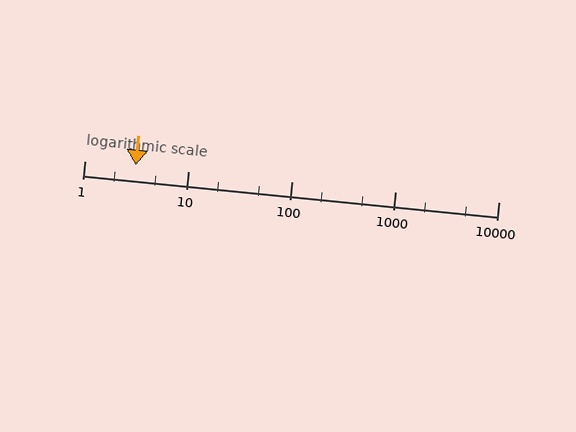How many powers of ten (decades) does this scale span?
The scale spans 4 decades, from 1 to 10000.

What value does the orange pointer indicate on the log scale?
The pointer indicates approximately 3.1.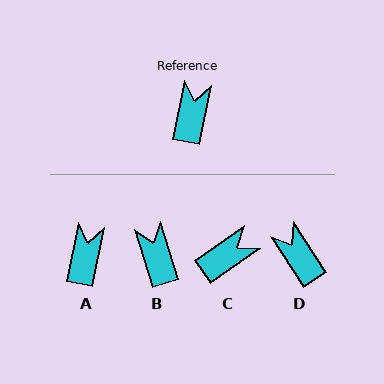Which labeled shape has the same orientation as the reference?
A.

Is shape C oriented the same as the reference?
No, it is off by about 43 degrees.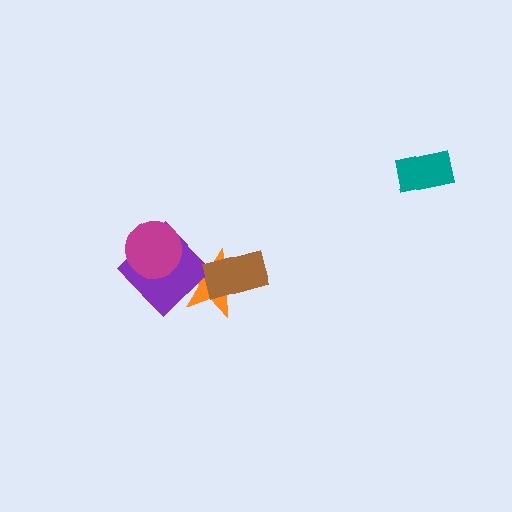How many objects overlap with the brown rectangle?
1 object overlaps with the brown rectangle.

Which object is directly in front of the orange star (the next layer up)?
The purple diamond is directly in front of the orange star.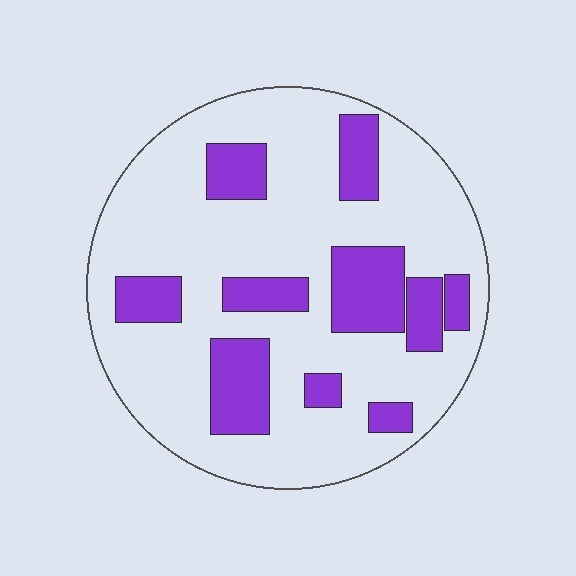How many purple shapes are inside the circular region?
10.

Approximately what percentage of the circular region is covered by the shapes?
Approximately 25%.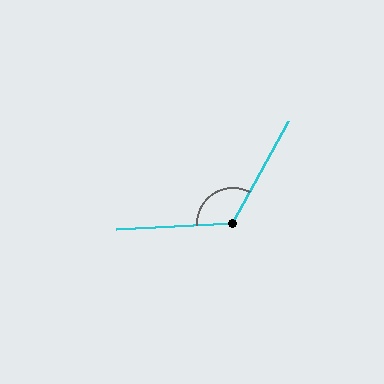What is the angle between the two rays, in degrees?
Approximately 121 degrees.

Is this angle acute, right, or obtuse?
It is obtuse.